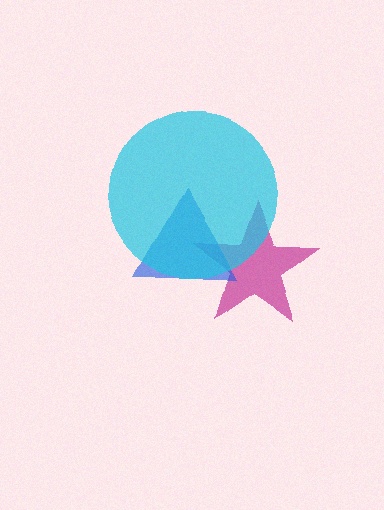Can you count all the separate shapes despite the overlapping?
Yes, there are 3 separate shapes.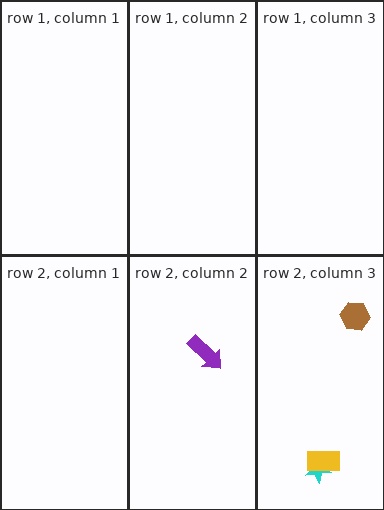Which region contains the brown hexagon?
The row 2, column 3 region.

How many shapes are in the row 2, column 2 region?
1.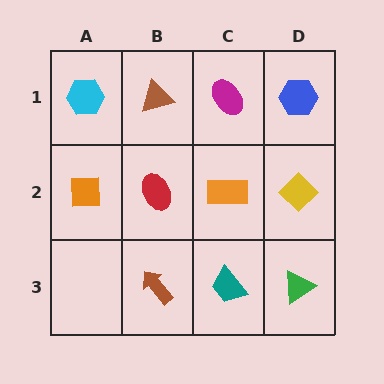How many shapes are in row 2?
4 shapes.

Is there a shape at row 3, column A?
No, that cell is empty.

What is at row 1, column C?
A magenta ellipse.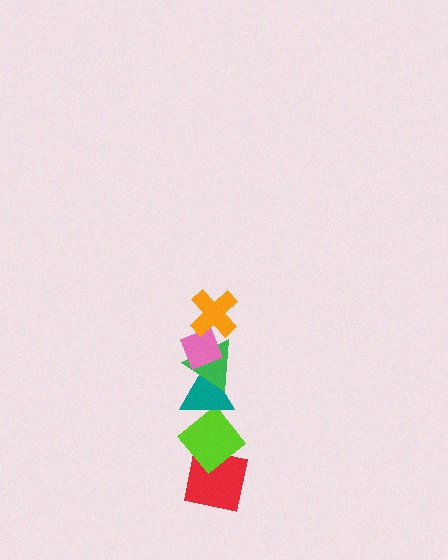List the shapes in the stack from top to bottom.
From top to bottom: the orange cross, the pink diamond, the green triangle, the teal triangle, the lime diamond, the red square.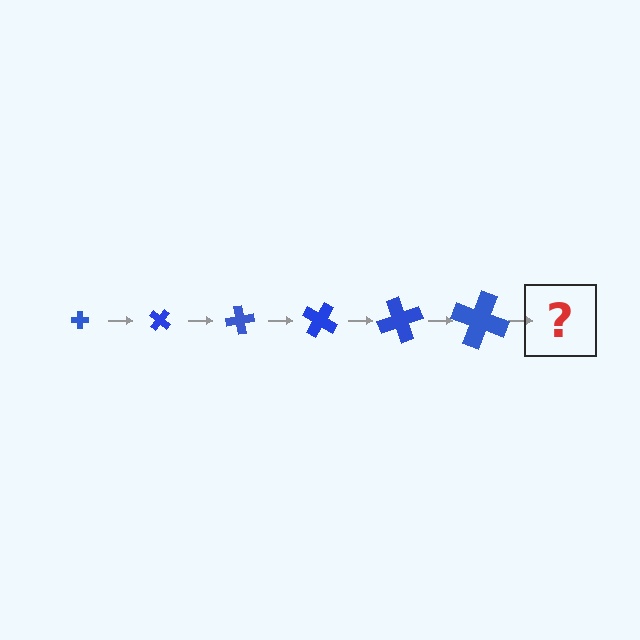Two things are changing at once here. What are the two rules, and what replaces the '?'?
The two rules are that the cross grows larger each step and it rotates 40 degrees each step. The '?' should be a cross, larger than the previous one and rotated 240 degrees from the start.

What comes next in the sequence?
The next element should be a cross, larger than the previous one and rotated 240 degrees from the start.